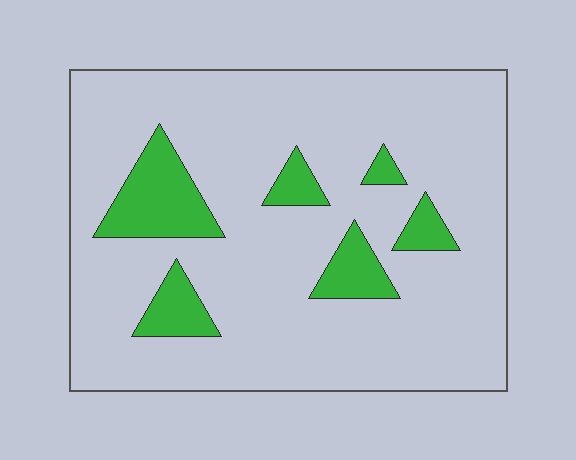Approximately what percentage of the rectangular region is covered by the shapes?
Approximately 15%.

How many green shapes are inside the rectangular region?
6.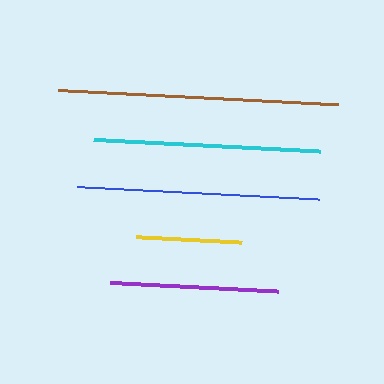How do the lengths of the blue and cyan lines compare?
The blue and cyan lines are approximately the same length.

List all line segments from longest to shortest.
From longest to shortest: brown, blue, cyan, purple, yellow.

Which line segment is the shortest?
The yellow line is the shortest at approximately 106 pixels.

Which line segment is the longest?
The brown line is the longest at approximately 280 pixels.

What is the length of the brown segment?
The brown segment is approximately 280 pixels long.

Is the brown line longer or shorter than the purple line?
The brown line is longer than the purple line.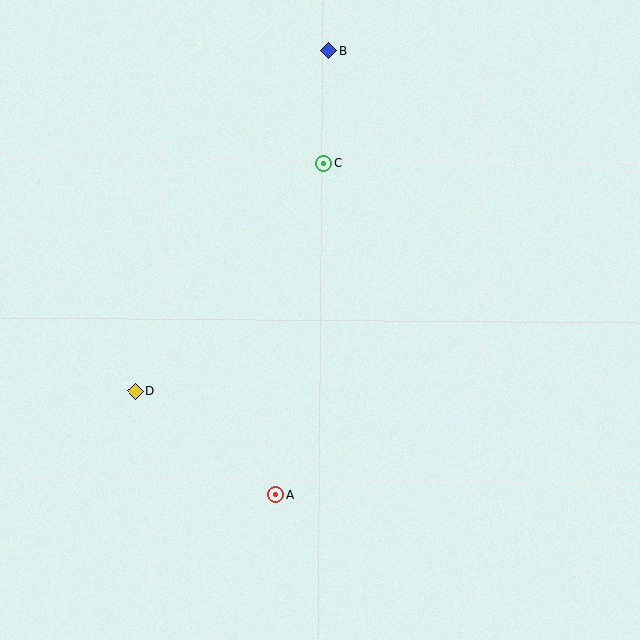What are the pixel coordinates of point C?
Point C is at (324, 163).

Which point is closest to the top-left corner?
Point B is closest to the top-left corner.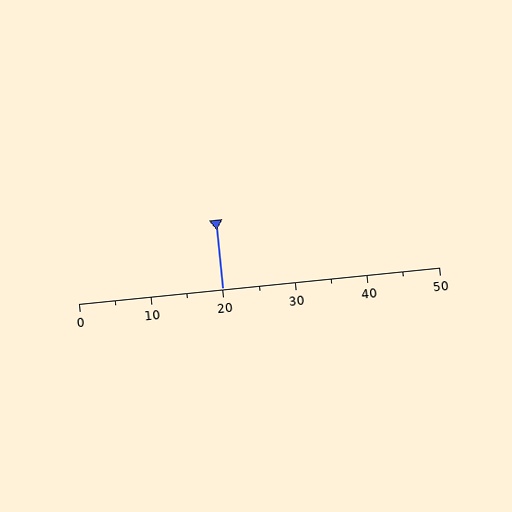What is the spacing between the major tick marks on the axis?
The major ticks are spaced 10 apart.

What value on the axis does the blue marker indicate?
The marker indicates approximately 20.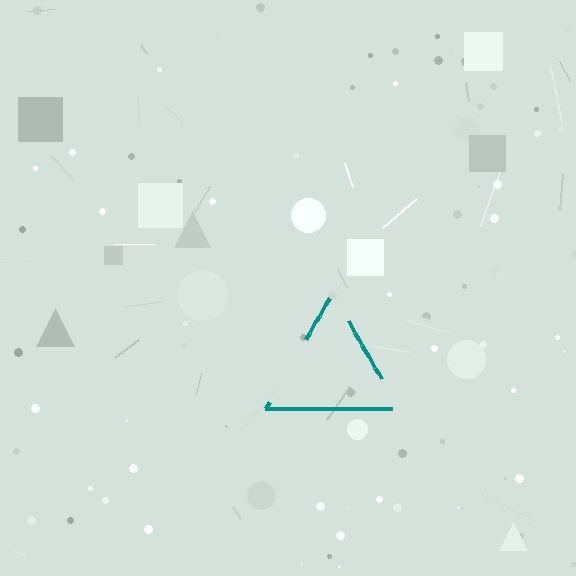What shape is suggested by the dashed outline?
The dashed outline suggests a triangle.